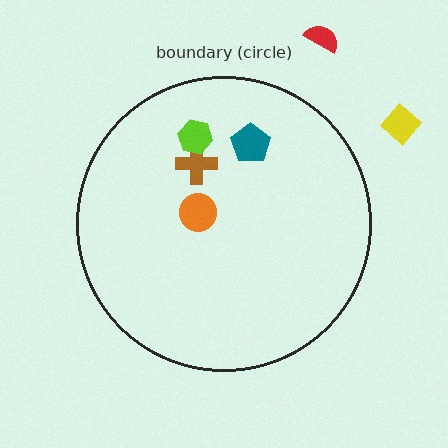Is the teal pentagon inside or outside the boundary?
Inside.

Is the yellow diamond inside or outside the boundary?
Outside.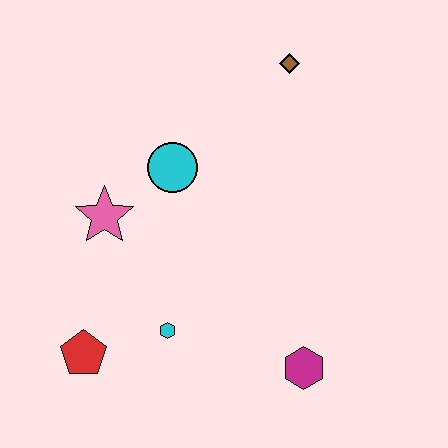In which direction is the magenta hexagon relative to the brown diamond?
The magenta hexagon is below the brown diamond.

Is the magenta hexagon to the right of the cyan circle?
Yes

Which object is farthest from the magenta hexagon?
The brown diamond is farthest from the magenta hexagon.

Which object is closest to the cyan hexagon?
The red pentagon is closest to the cyan hexagon.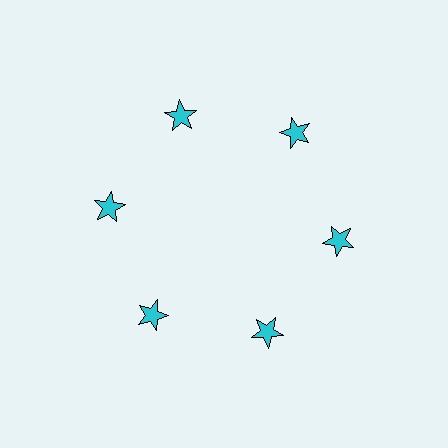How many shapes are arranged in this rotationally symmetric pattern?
There are 6 shapes, arranged in 6 groups of 1.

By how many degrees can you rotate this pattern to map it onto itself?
The pattern maps onto itself every 60 degrees of rotation.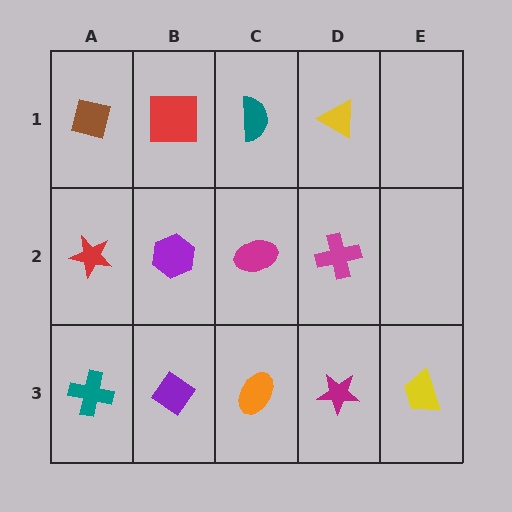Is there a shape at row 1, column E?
No, that cell is empty.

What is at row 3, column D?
A magenta star.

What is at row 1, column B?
A red square.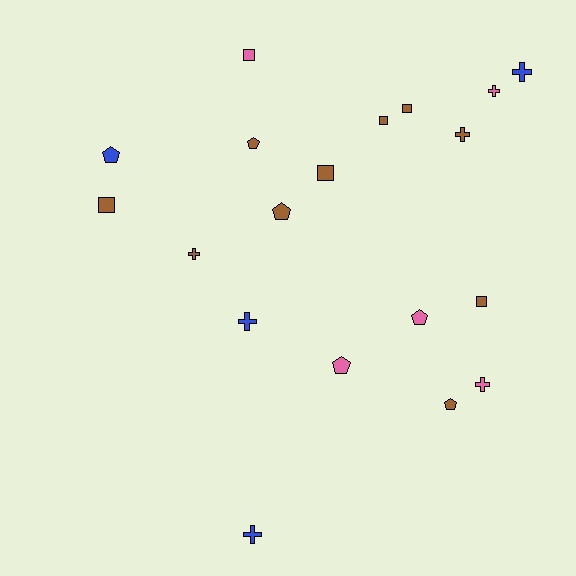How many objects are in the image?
There are 19 objects.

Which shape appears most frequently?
Cross, with 7 objects.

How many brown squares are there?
There are 5 brown squares.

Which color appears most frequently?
Brown, with 10 objects.